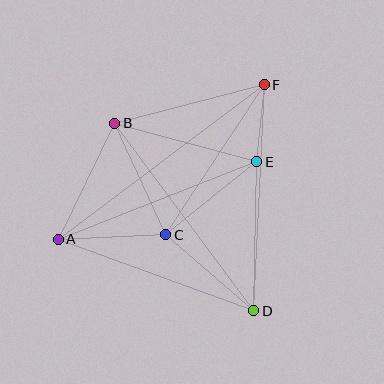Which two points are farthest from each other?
Points A and F are farthest from each other.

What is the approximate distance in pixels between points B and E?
The distance between B and E is approximately 147 pixels.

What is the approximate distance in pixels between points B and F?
The distance between B and F is approximately 154 pixels.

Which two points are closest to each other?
Points E and F are closest to each other.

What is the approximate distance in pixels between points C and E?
The distance between C and E is approximately 117 pixels.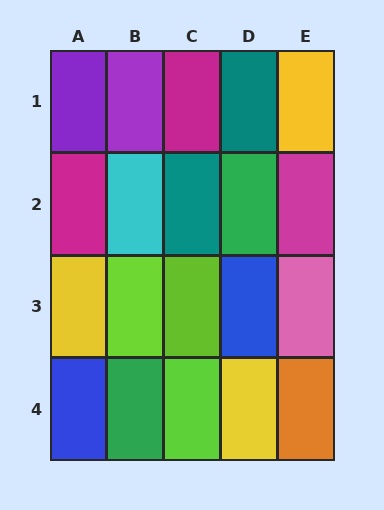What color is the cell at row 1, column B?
Purple.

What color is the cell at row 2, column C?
Teal.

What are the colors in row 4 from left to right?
Blue, green, lime, yellow, orange.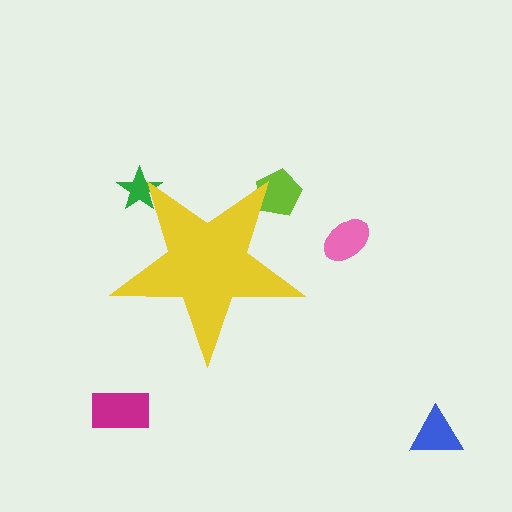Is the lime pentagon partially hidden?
Yes, the lime pentagon is partially hidden behind the yellow star.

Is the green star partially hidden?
Yes, the green star is partially hidden behind the yellow star.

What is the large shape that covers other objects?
A yellow star.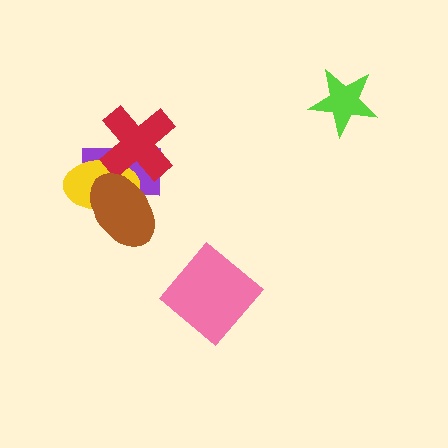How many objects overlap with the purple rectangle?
3 objects overlap with the purple rectangle.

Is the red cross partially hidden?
Yes, it is partially covered by another shape.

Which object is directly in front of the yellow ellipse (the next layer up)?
The red cross is directly in front of the yellow ellipse.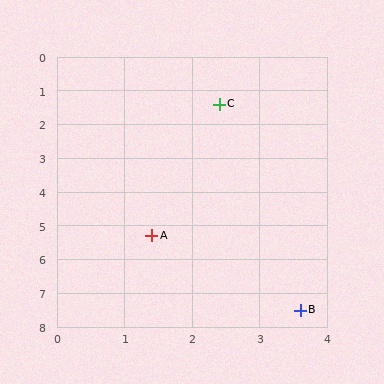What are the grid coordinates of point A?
Point A is at approximately (1.4, 5.3).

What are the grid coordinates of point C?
Point C is at approximately (2.4, 1.4).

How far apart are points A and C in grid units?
Points A and C are about 4.0 grid units apart.